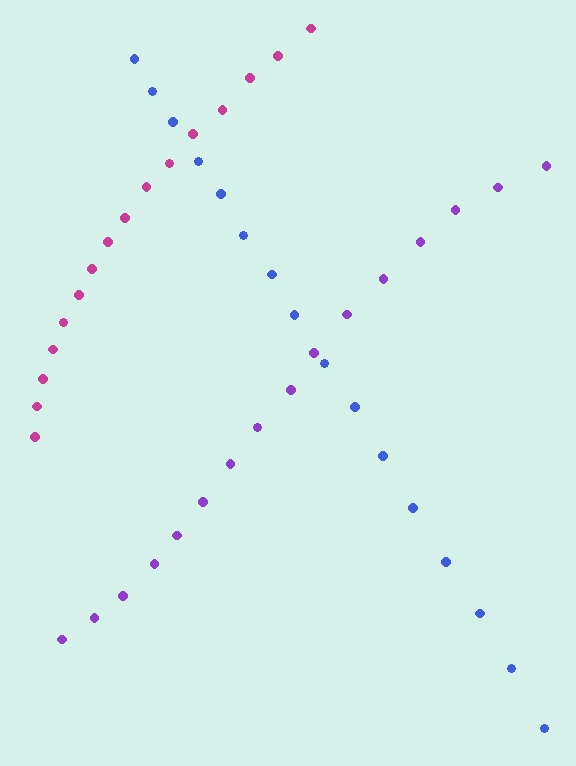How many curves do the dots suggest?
There are 3 distinct paths.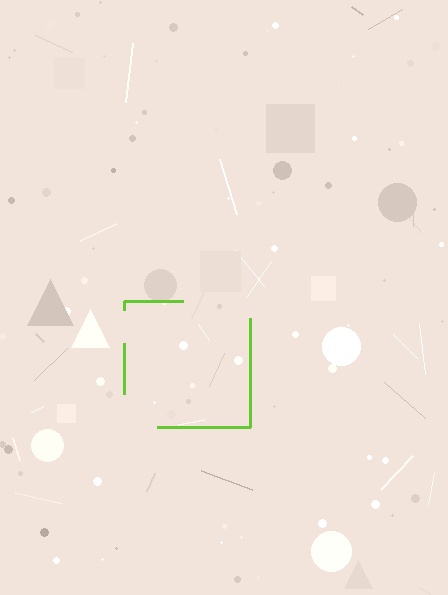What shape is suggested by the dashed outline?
The dashed outline suggests a square.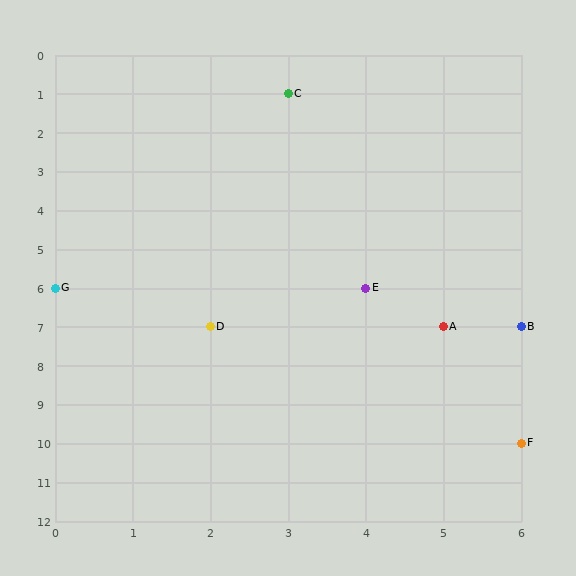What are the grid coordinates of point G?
Point G is at grid coordinates (0, 6).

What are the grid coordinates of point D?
Point D is at grid coordinates (2, 7).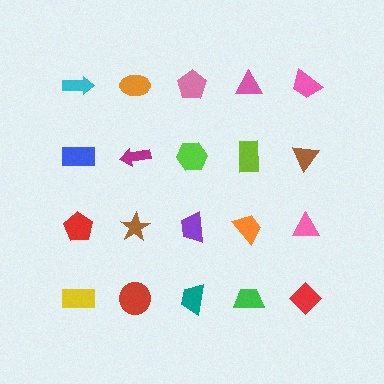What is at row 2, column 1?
A blue rectangle.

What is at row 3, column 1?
A red pentagon.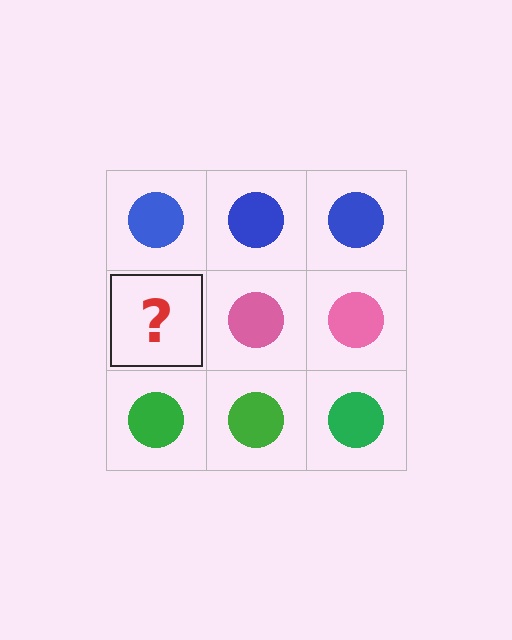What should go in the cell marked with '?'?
The missing cell should contain a pink circle.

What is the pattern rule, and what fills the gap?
The rule is that each row has a consistent color. The gap should be filled with a pink circle.